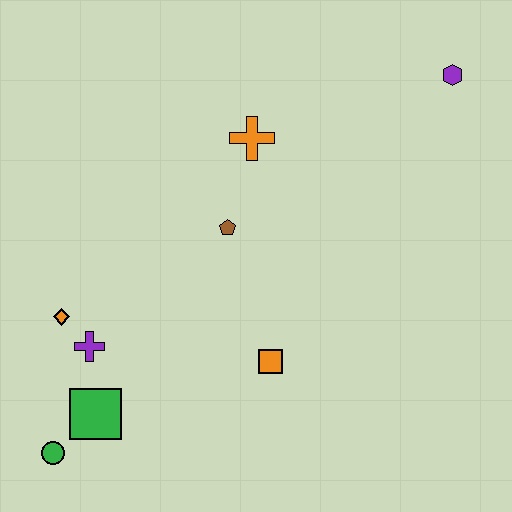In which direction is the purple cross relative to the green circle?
The purple cross is above the green circle.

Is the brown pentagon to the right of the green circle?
Yes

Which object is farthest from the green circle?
The purple hexagon is farthest from the green circle.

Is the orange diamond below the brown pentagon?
Yes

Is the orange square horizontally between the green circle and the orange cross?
No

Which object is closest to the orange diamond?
The purple cross is closest to the orange diamond.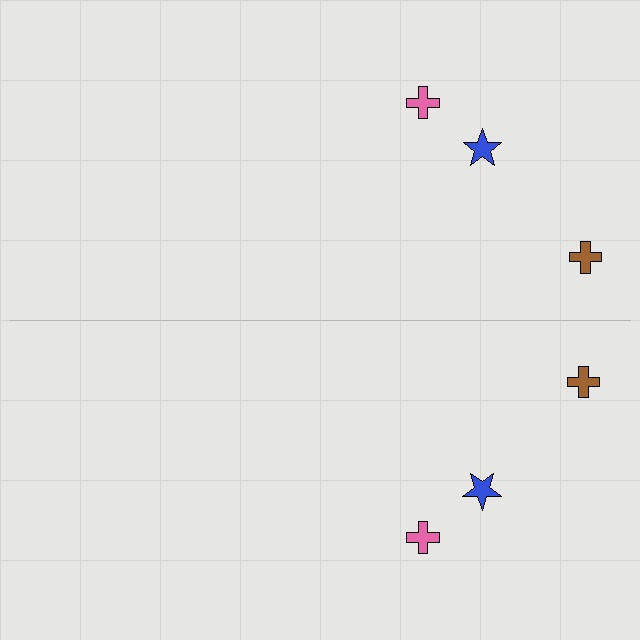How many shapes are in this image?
There are 6 shapes in this image.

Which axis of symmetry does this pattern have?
The pattern has a horizontal axis of symmetry running through the center of the image.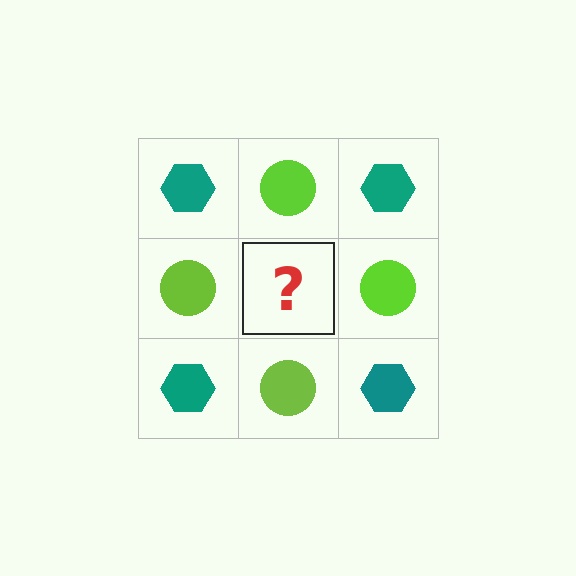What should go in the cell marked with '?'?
The missing cell should contain a teal hexagon.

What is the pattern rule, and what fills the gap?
The rule is that it alternates teal hexagon and lime circle in a checkerboard pattern. The gap should be filled with a teal hexagon.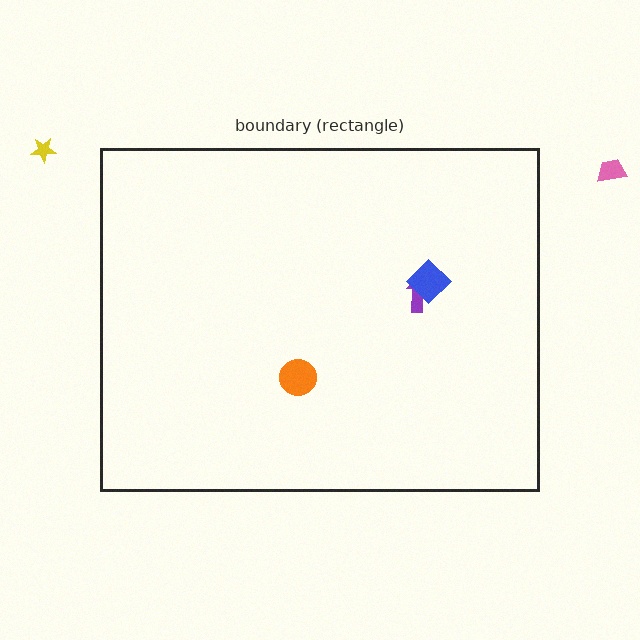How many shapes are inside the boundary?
3 inside, 2 outside.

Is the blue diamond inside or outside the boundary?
Inside.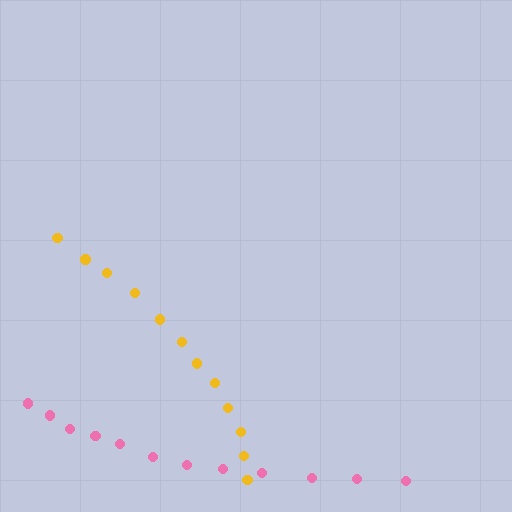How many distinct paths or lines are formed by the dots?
There are 2 distinct paths.